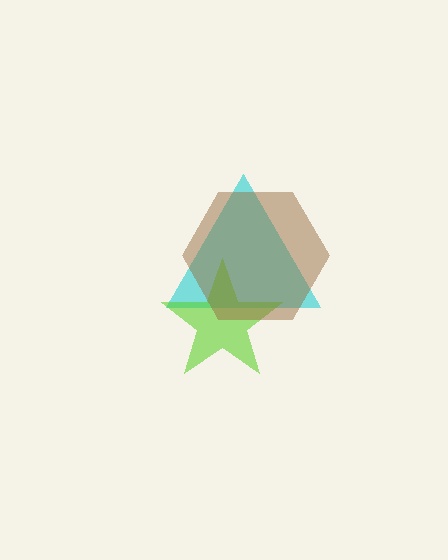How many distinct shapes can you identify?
There are 3 distinct shapes: a cyan triangle, a lime star, a brown hexagon.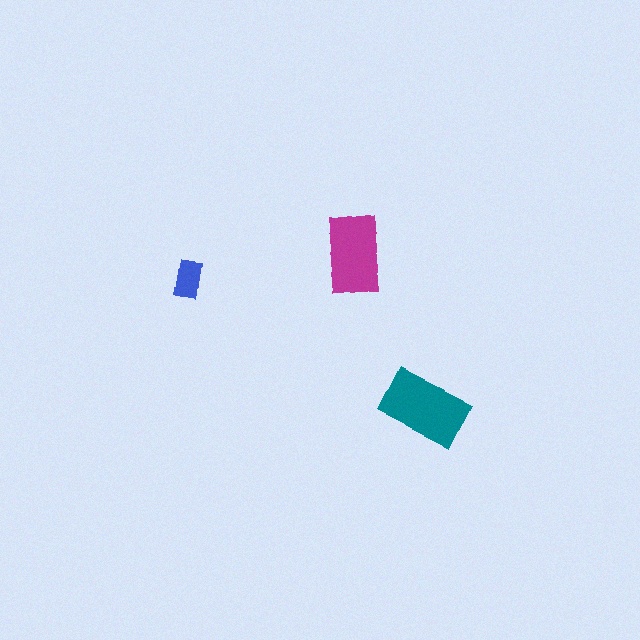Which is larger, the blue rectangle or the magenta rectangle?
The magenta one.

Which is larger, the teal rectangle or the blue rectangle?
The teal one.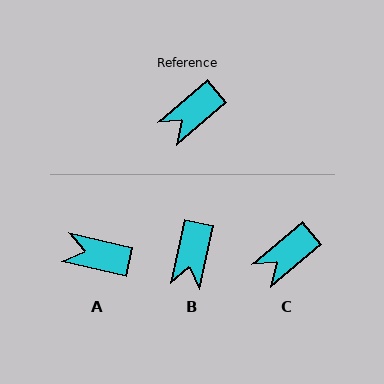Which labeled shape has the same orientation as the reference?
C.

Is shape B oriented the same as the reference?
No, it is off by about 38 degrees.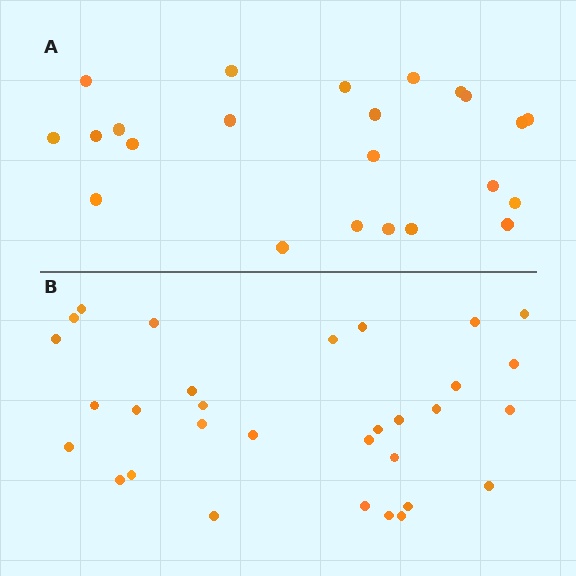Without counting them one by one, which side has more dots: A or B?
Region B (the bottom region) has more dots.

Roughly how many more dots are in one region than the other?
Region B has roughly 8 or so more dots than region A.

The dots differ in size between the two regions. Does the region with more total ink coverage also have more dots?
No. Region A has more total ink coverage because its dots are larger, but region B actually contains more individual dots. Total area can be misleading — the number of items is what matters here.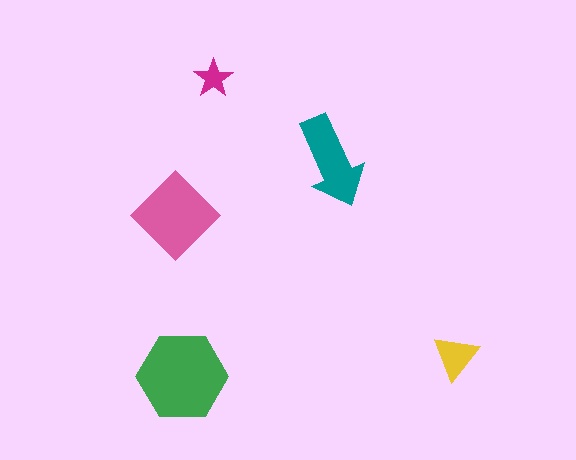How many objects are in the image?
There are 5 objects in the image.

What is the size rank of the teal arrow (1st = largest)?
3rd.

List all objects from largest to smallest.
The green hexagon, the pink diamond, the teal arrow, the yellow triangle, the magenta star.